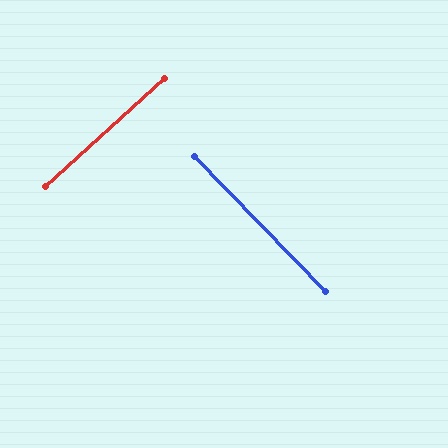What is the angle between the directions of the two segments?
Approximately 88 degrees.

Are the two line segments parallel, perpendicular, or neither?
Perpendicular — they meet at approximately 88°.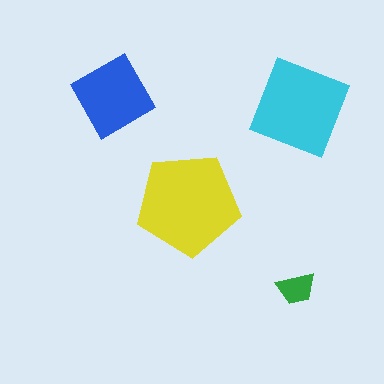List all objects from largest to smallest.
The yellow pentagon, the cyan diamond, the blue square, the green trapezoid.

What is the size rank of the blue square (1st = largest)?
3rd.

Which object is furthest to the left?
The blue square is leftmost.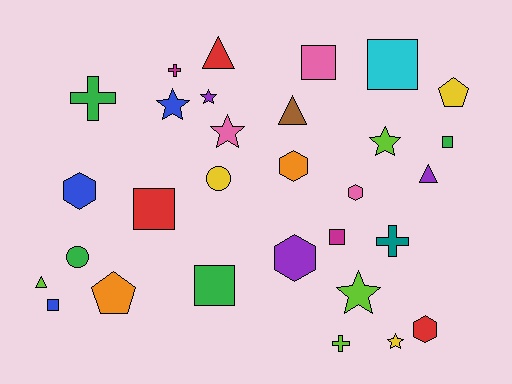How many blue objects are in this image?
There are 3 blue objects.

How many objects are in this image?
There are 30 objects.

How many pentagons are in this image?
There are 2 pentagons.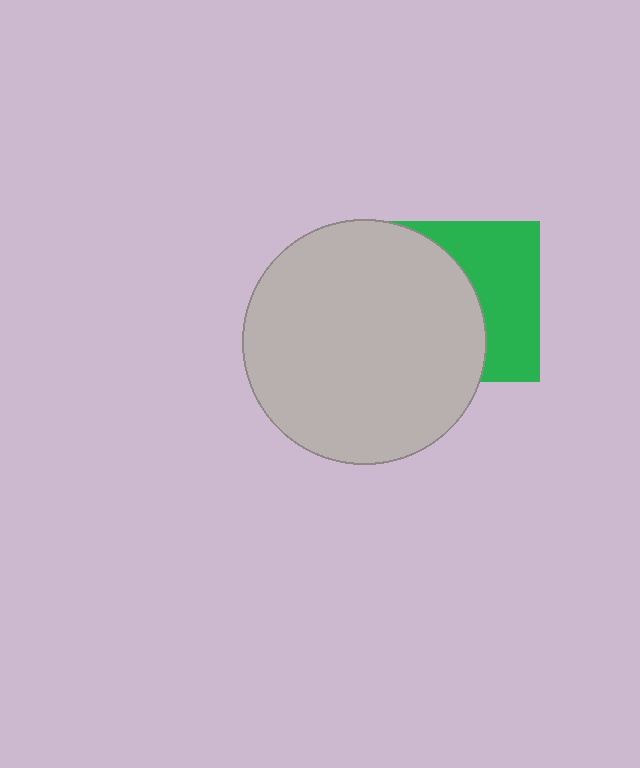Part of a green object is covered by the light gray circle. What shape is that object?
It is a square.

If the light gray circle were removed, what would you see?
You would see the complete green square.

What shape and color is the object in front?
The object in front is a light gray circle.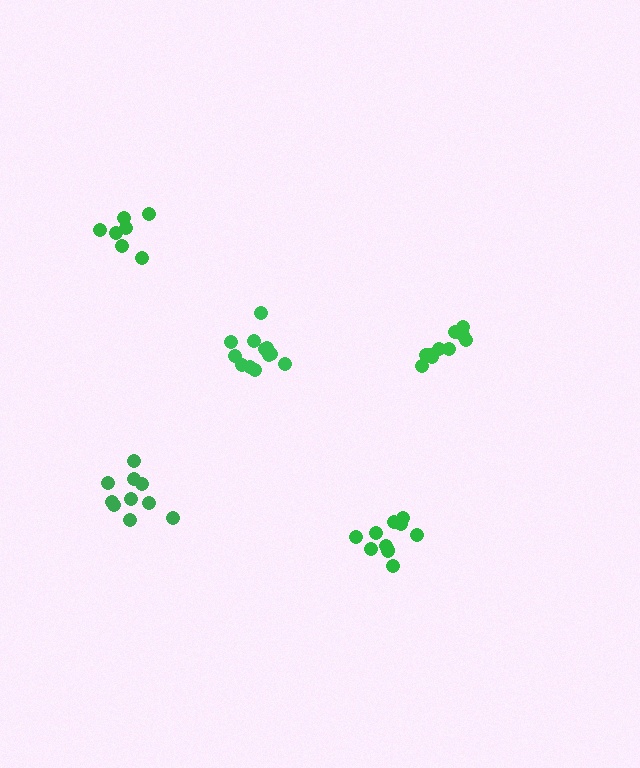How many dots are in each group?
Group 1: 11 dots, Group 2: 10 dots, Group 3: 12 dots, Group 4: 10 dots, Group 5: 7 dots (50 total).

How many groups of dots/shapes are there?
There are 5 groups.